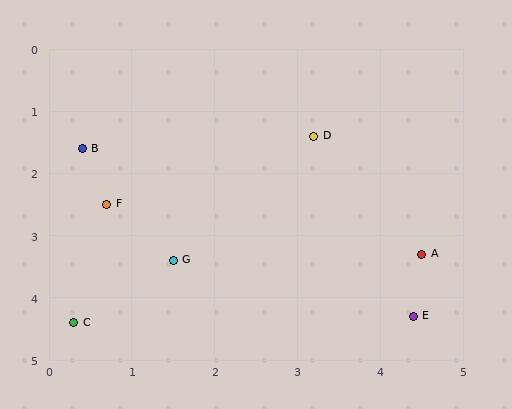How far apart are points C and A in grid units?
Points C and A are about 4.3 grid units apart.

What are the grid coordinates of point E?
Point E is at approximately (4.4, 4.3).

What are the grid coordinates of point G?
Point G is at approximately (1.5, 3.4).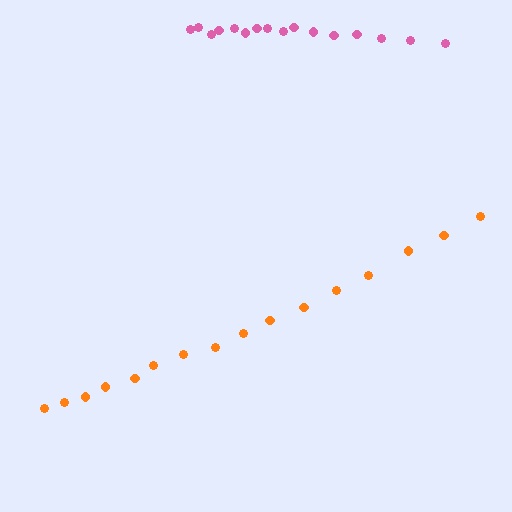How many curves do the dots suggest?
There are 2 distinct paths.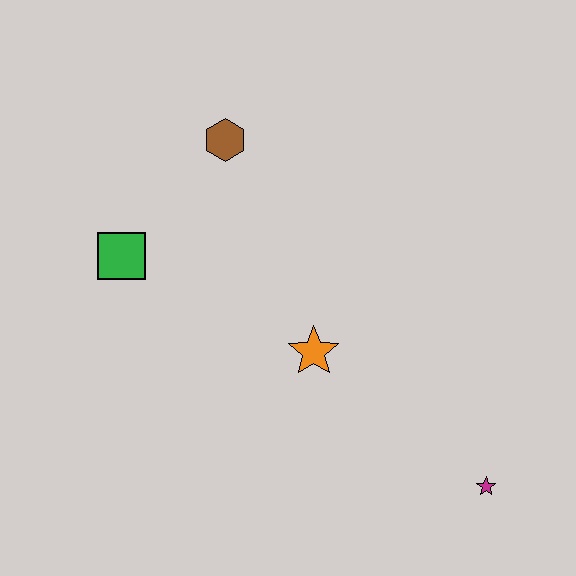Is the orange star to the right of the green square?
Yes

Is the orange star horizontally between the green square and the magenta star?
Yes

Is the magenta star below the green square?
Yes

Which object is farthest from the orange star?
The brown hexagon is farthest from the orange star.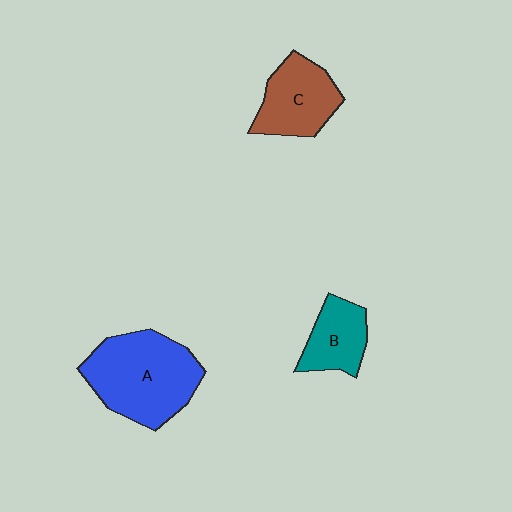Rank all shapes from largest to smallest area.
From largest to smallest: A (blue), C (brown), B (teal).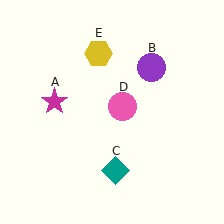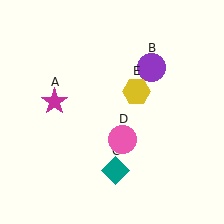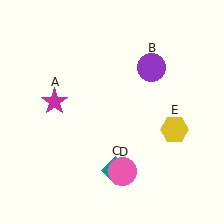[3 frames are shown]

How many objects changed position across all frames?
2 objects changed position: pink circle (object D), yellow hexagon (object E).